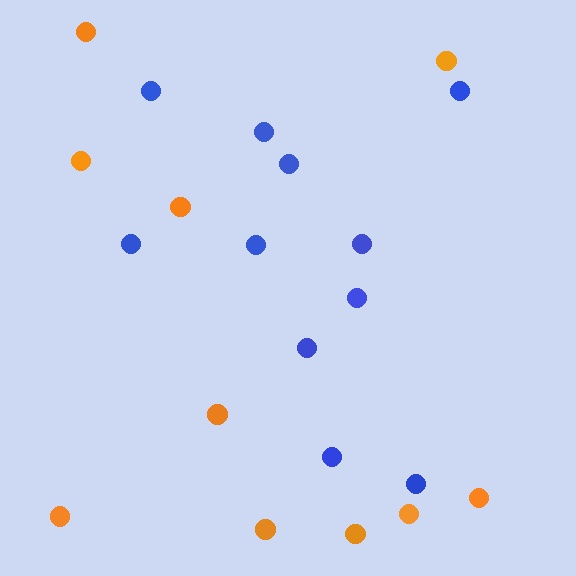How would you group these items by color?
There are 2 groups: one group of orange circles (10) and one group of blue circles (11).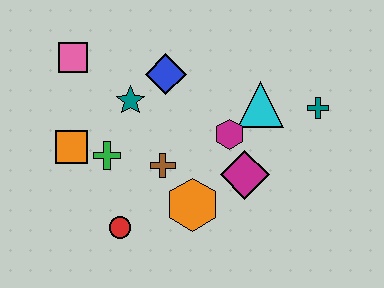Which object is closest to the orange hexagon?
The brown cross is closest to the orange hexagon.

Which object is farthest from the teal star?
The teal cross is farthest from the teal star.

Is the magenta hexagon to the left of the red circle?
No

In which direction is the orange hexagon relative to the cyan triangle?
The orange hexagon is below the cyan triangle.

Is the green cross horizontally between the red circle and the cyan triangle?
No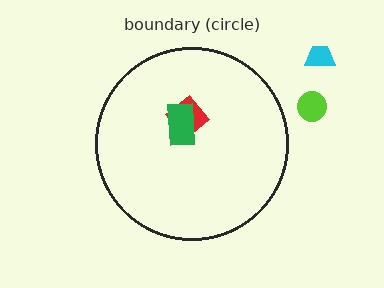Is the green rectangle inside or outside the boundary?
Inside.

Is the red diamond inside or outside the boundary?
Inside.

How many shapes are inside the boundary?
2 inside, 2 outside.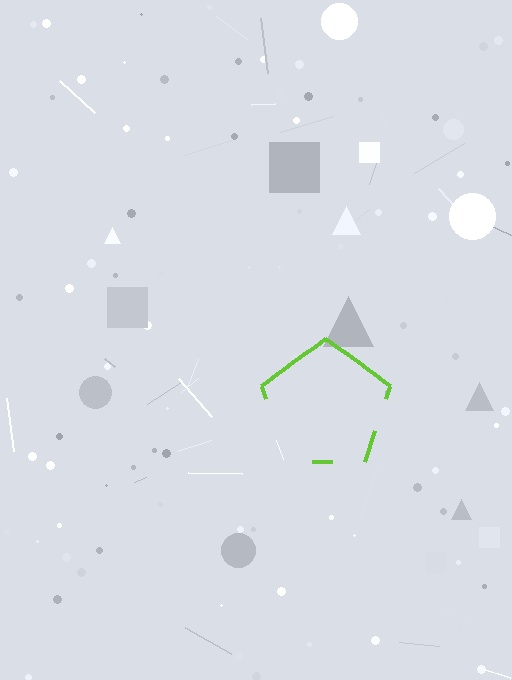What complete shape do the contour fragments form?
The contour fragments form a pentagon.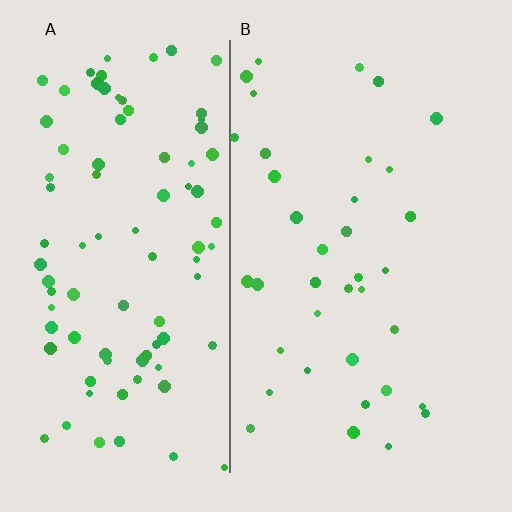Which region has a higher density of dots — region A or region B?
A (the left).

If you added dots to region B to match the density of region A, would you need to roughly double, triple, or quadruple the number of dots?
Approximately double.